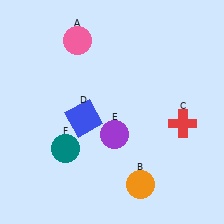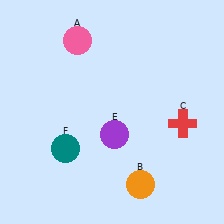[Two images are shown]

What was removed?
The blue square (D) was removed in Image 2.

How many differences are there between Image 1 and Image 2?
There is 1 difference between the two images.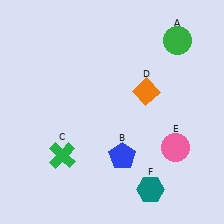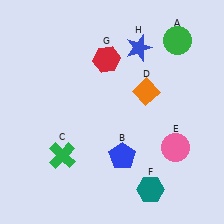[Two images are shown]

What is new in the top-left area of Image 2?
A red hexagon (G) was added in the top-left area of Image 2.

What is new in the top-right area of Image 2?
A blue star (H) was added in the top-right area of Image 2.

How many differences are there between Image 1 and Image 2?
There are 2 differences between the two images.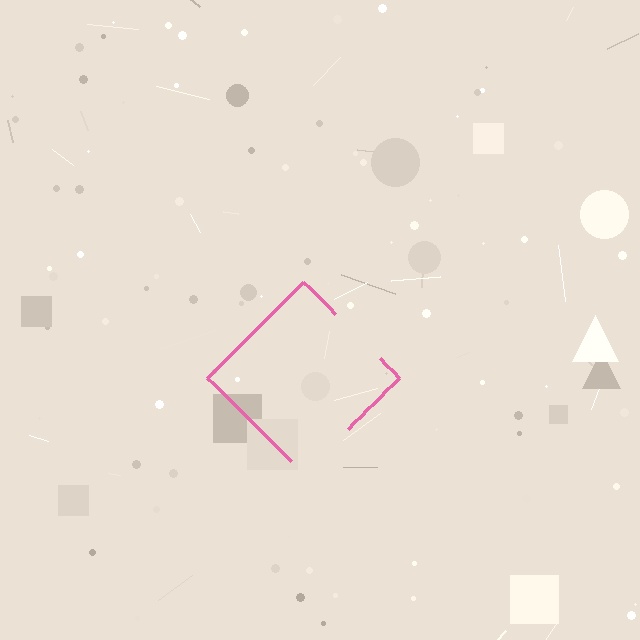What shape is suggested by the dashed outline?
The dashed outline suggests a diamond.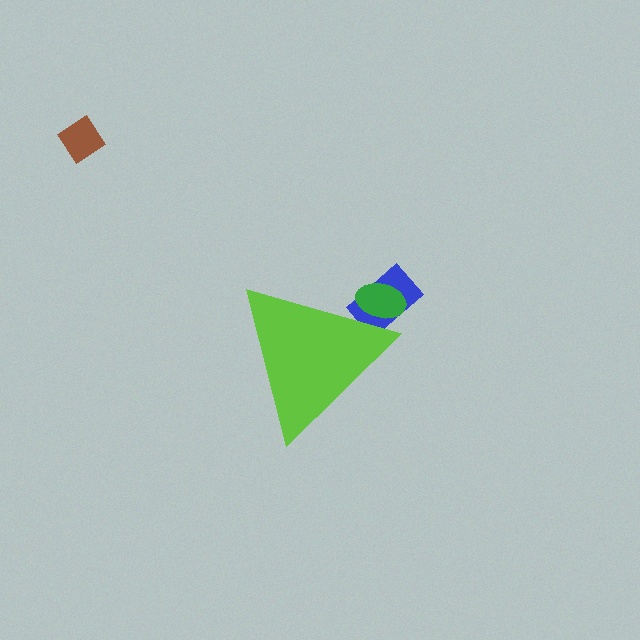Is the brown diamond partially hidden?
No, the brown diamond is fully visible.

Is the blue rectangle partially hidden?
Yes, the blue rectangle is partially hidden behind the lime triangle.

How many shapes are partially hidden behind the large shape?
2 shapes are partially hidden.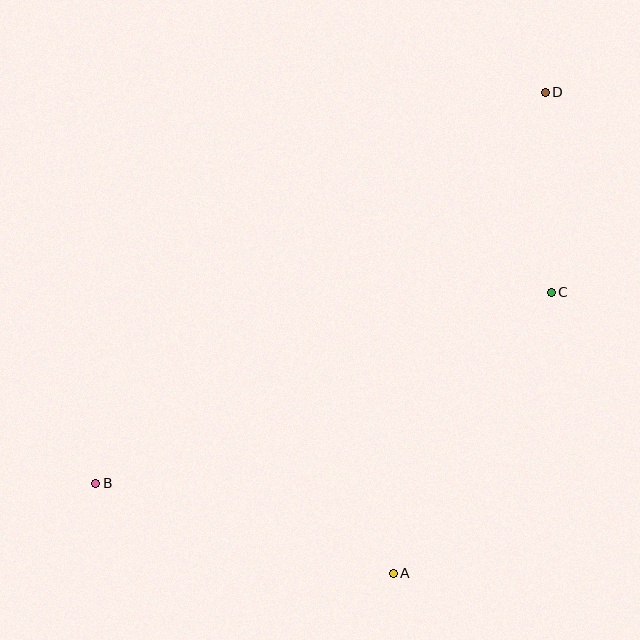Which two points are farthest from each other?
Points B and D are farthest from each other.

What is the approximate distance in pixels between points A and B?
The distance between A and B is approximately 311 pixels.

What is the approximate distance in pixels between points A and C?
The distance between A and C is approximately 322 pixels.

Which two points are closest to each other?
Points C and D are closest to each other.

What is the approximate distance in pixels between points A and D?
The distance between A and D is approximately 505 pixels.